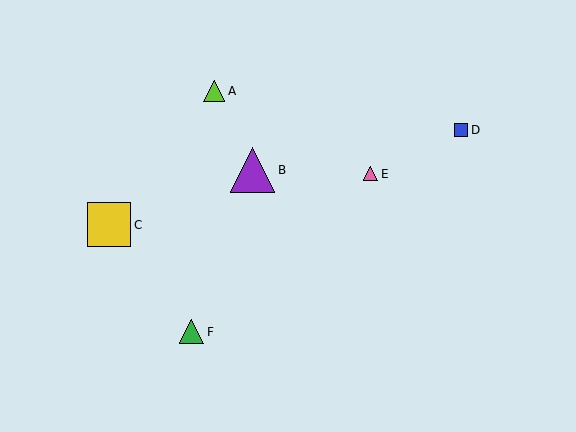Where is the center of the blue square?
The center of the blue square is at (461, 130).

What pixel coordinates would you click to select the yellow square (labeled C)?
Click at (109, 225) to select the yellow square C.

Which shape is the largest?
The purple triangle (labeled B) is the largest.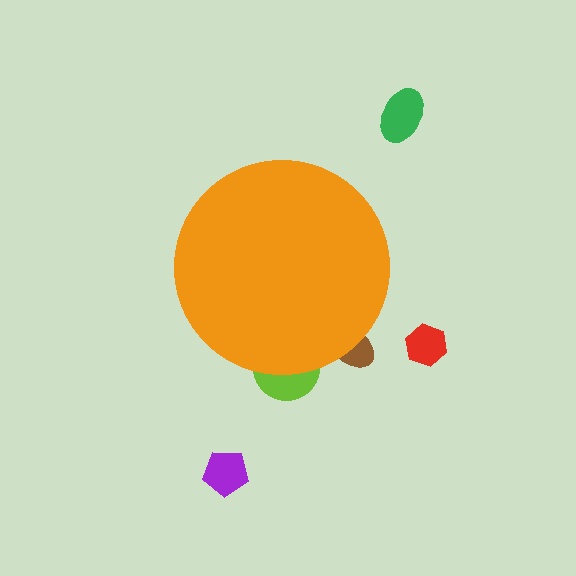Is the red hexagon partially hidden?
No, the red hexagon is fully visible.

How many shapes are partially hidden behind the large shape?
2 shapes are partially hidden.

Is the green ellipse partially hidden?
No, the green ellipse is fully visible.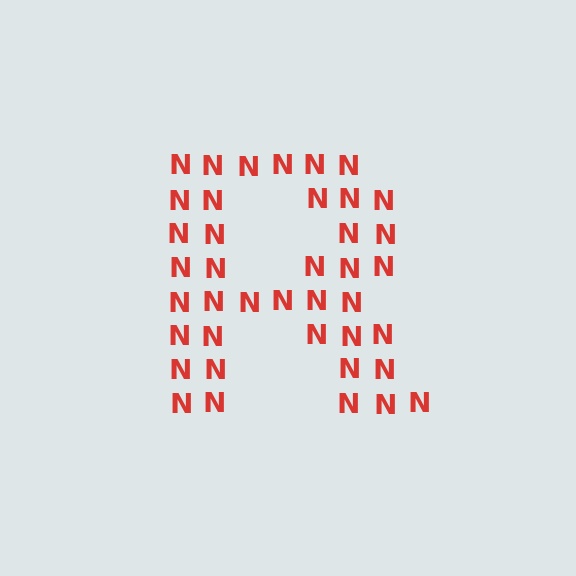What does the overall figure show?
The overall figure shows the letter R.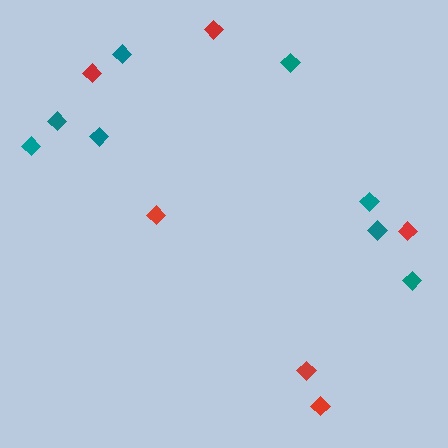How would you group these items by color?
There are 2 groups: one group of red diamonds (6) and one group of teal diamonds (8).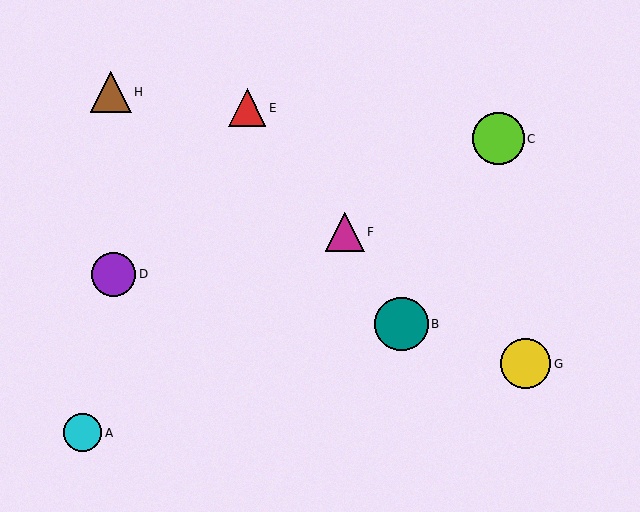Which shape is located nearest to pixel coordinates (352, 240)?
The magenta triangle (labeled F) at (345, 232) is nearest to that location.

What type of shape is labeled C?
Shape C is a lime circle.